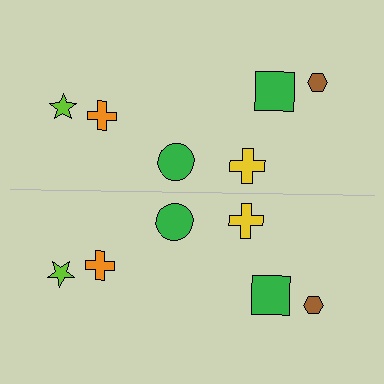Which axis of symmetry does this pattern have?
The pattern has a horizontal axis of symmetry running through the center of the image.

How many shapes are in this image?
There are 12 shapes in this image.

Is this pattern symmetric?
Yes, this pattern has bilateral (reflection) symmetry.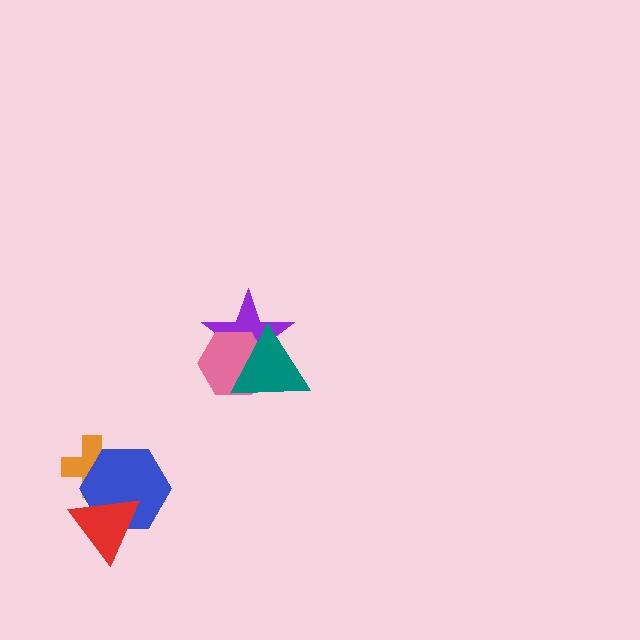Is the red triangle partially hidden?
No, no other shape covers it.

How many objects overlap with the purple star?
2 objects overlap with the purple star.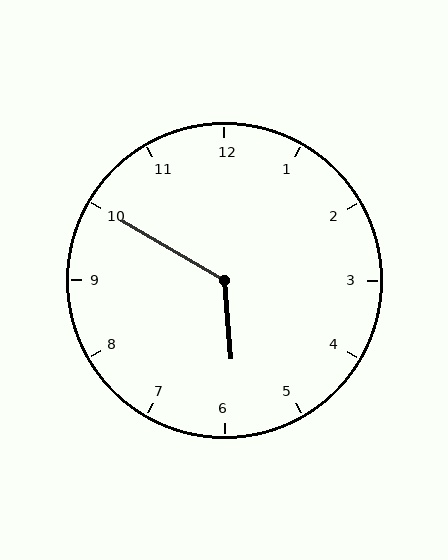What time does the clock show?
5:50.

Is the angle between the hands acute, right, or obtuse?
It is obtuse.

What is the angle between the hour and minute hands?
Approximately 125 degrees.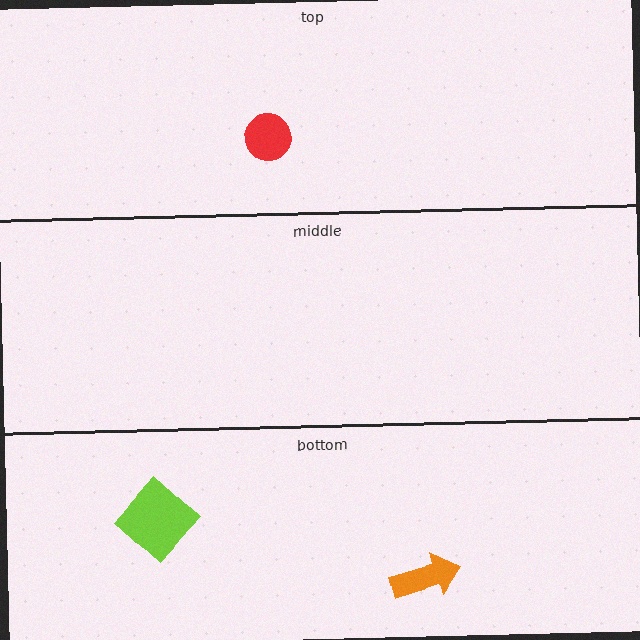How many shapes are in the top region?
1.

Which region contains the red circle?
The top region.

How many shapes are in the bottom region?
2.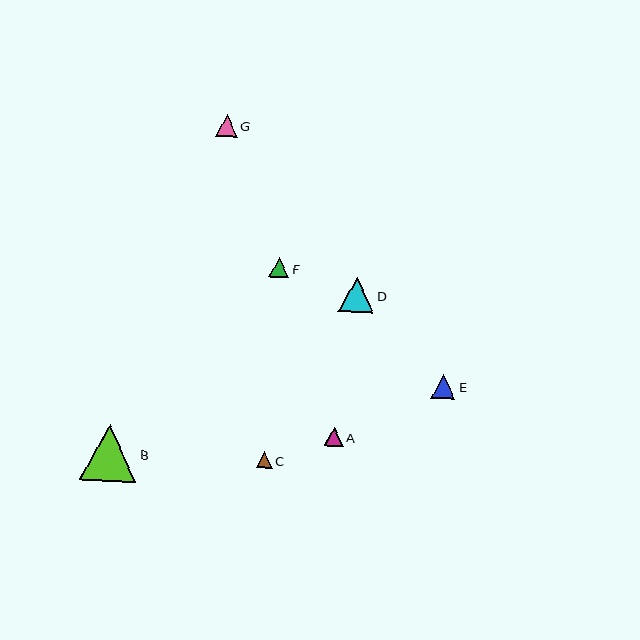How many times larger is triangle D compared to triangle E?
Triangle D is approximately 1.4 times the size of triangle E.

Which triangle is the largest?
Triangle B is the largest with a size of approximately 56 pixels.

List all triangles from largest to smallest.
From largest to smallest: B, D, E, G, F, A, C.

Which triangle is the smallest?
Triangle C is the smallest with a size of approximately 16 pixels.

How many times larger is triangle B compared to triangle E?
Triangle B is approximately 2.3 times the size of triangle E.